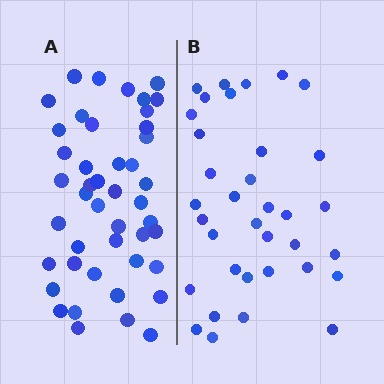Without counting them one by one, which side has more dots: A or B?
Region A (the left region) has more dots.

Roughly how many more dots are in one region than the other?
Region A has roughly 10 or so more dots than region B.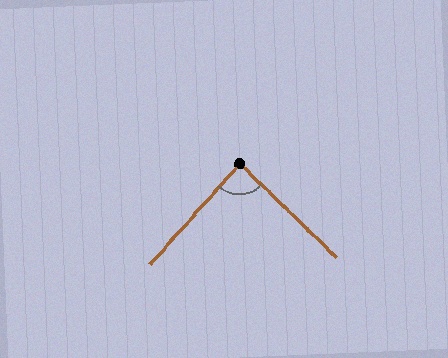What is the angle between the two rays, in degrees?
Approximately 88 degrees.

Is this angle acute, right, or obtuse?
It is approximately a right angle.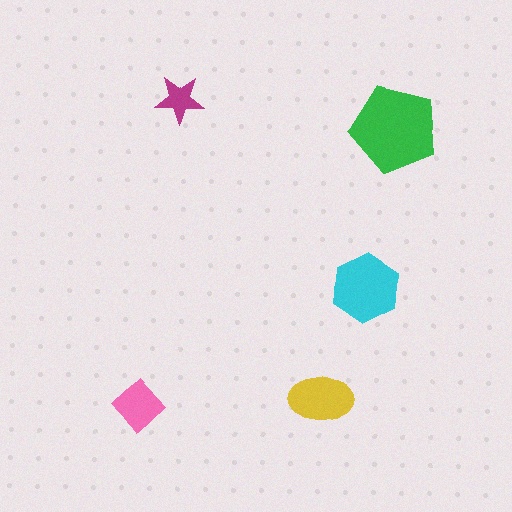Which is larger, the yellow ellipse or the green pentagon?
The green pentagon.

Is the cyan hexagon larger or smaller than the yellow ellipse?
Larger.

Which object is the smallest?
The magenta star.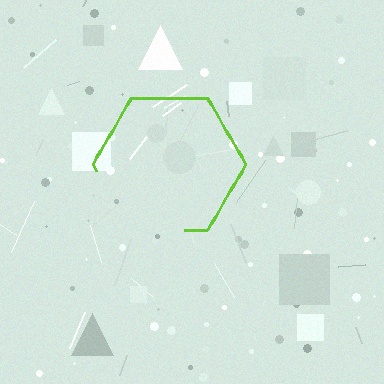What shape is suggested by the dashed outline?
The dashed outline suggests a hexagon.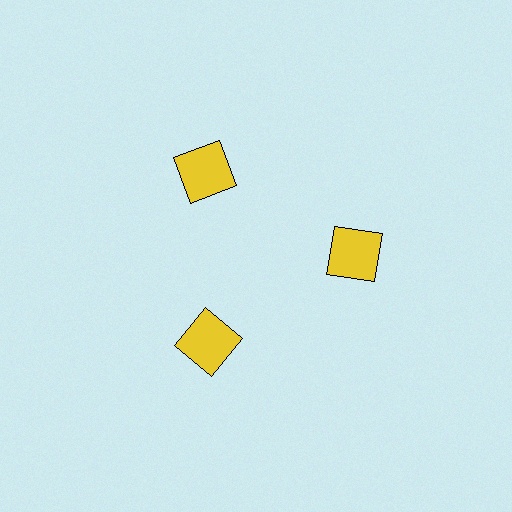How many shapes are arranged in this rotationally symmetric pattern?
There are 3 shapes, arranged in 3 groups of 1.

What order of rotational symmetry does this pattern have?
This pattern has 3-fold rotational symmetry.